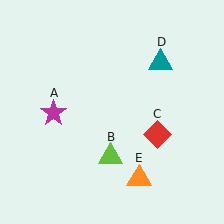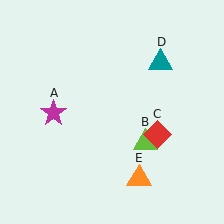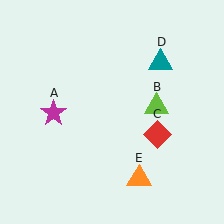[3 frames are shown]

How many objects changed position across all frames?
1 object changed position: lime triangle (object B).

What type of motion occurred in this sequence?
The lime triangle (object B) rotated counterclockwise around the center of the scene.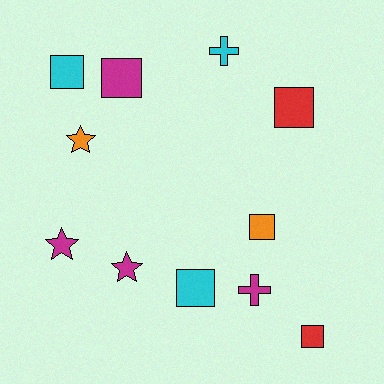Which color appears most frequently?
Magenta, with 4 objects.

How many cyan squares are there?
There are 2 cyan squares.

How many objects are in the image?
There are 11 objects.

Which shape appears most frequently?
Square, with 6 objects.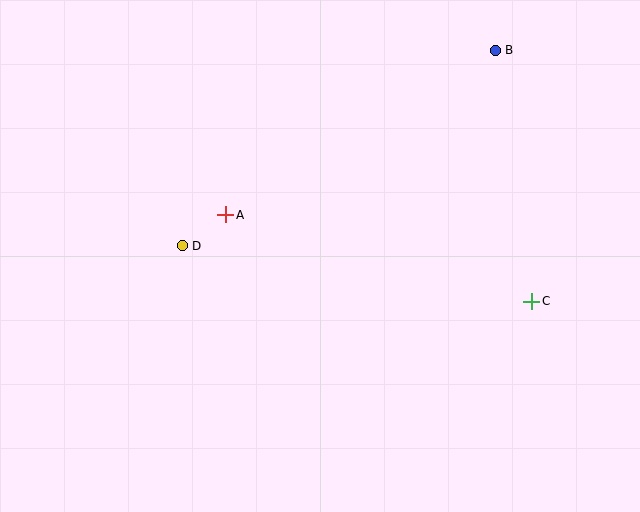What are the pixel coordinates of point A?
Point A is at (226, 215).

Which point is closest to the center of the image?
Point A at (226, 215) is closest to the center.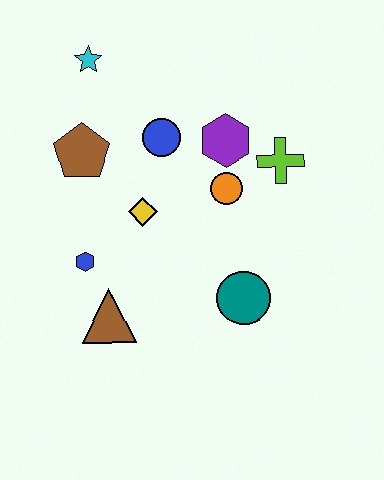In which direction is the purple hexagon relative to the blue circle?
The purple hexagon is to the right of the blue circle.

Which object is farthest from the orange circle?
The cyan star is farthest from the orange circle.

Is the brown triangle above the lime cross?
No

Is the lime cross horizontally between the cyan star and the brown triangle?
No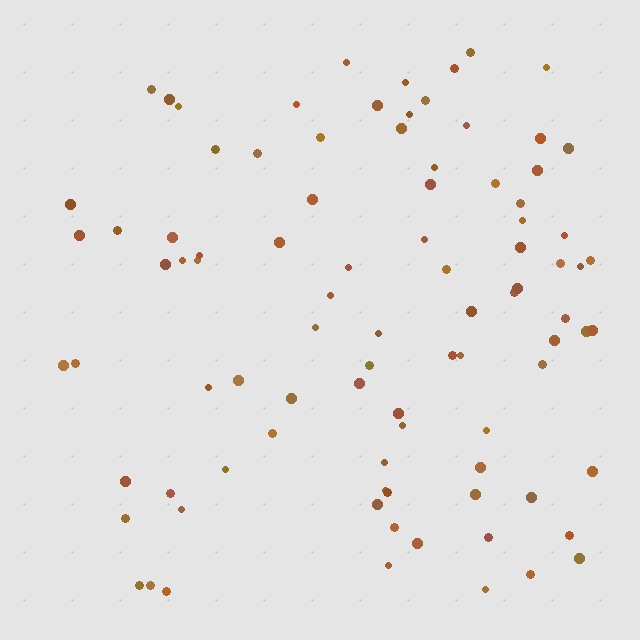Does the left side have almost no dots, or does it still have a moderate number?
Still a moderate number, just noticeably fewer than the right.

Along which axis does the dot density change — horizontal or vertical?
Horizontal.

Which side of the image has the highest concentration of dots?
The right.